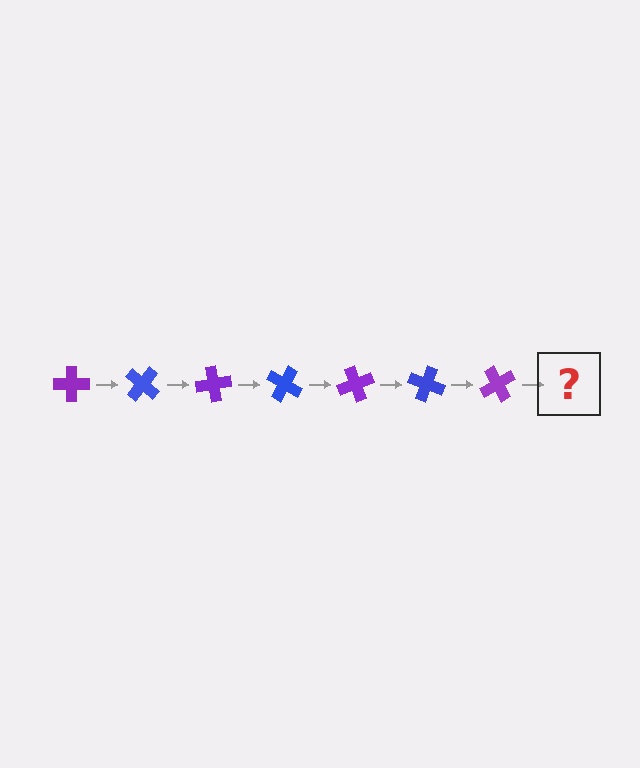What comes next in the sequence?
The next element should be a blue cross, rotated 280 degrees from the start.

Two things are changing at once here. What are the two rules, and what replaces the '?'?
The two rules are that it rotates 40 degrees each step and the color cycles through purple and blue. The '?' should be a blue cross, rotated 280 degrees from the start.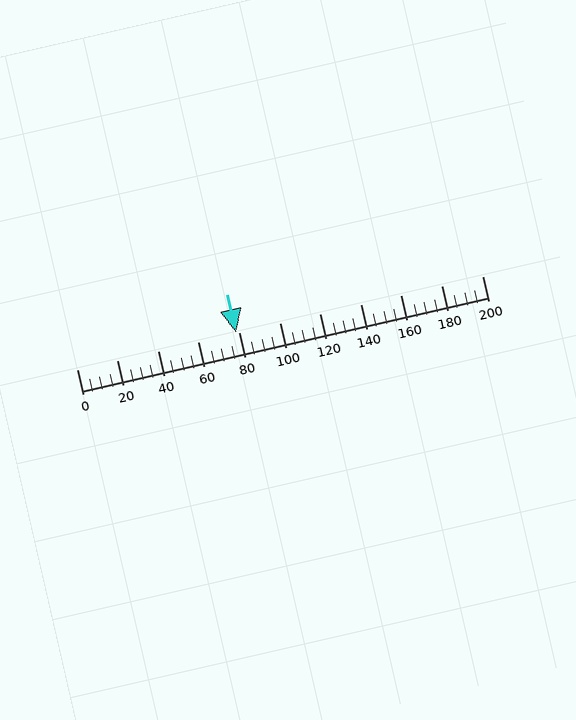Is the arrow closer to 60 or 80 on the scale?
The arrow is closer to 80.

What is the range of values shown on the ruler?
The ruler shows values from 0 to 200.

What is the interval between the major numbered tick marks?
The major tick marks are spaced 20 units apart.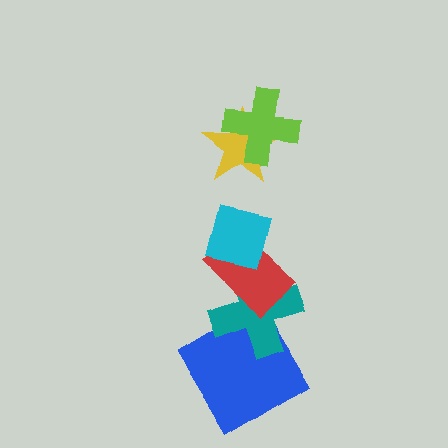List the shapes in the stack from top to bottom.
From top to bottom: the lime cross, the yellow star, the cyan square, the red rectangle, the teal cross, the blue diamond.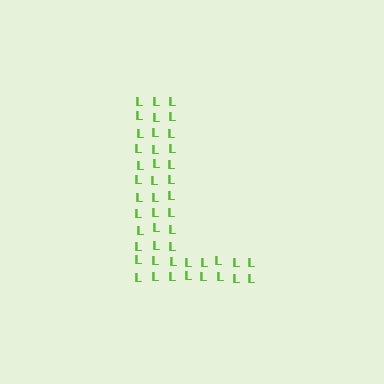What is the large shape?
The large shape is the letter L.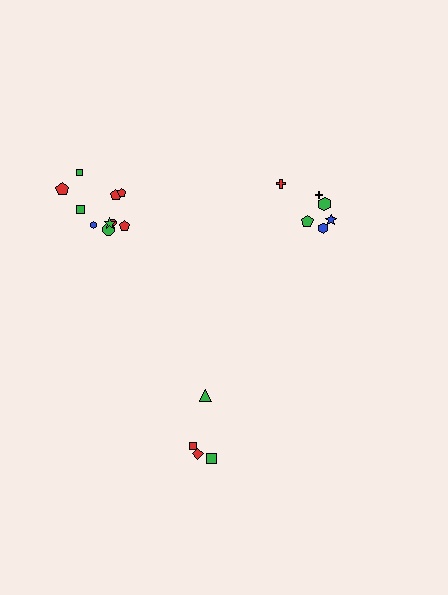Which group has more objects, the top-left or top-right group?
The top-left group.